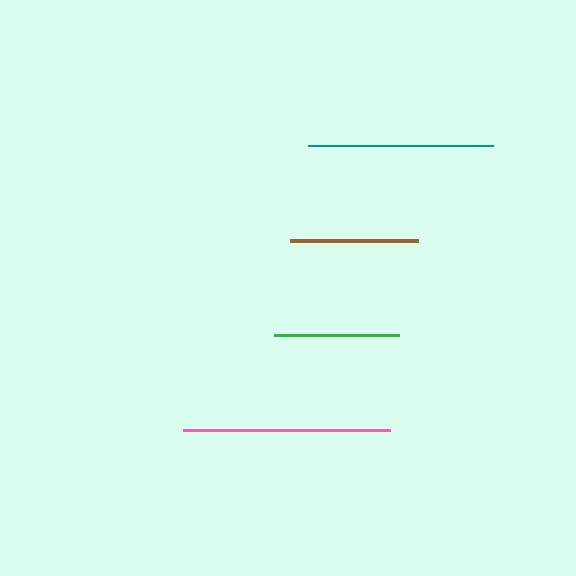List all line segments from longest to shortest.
From longest to shortest: pink, teal, brown, green.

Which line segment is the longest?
The pink line is the longest at approximately 207 pixels.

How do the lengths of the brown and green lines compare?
The brown and green lines are approximately the same length.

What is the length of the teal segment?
The teal segment is approximately 184 pixels long.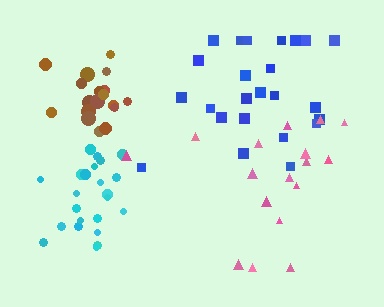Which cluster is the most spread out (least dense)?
Pink.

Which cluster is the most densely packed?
Brown.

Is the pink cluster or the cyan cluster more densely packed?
Cyan.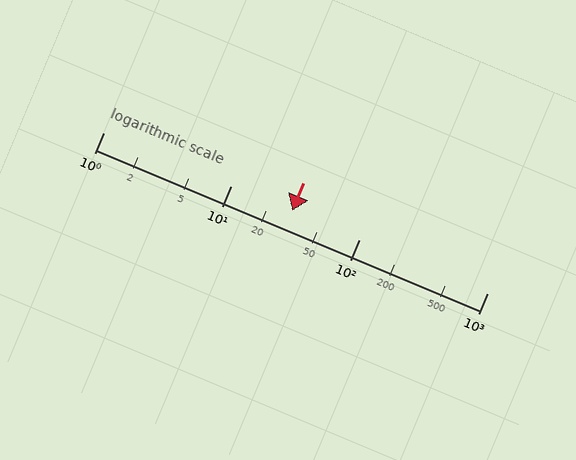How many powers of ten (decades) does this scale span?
The scale spans 3 decades, from 1 to 1000.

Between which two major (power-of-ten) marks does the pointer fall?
The pointer is between 10 and 100.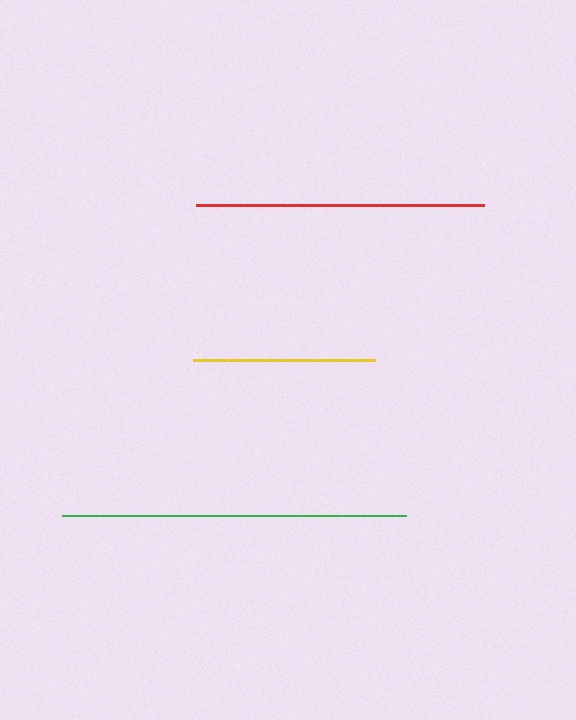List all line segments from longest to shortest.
From longest to shortest: green, red, yellow.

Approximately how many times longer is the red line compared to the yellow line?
The red line is approximately 1.6 times the length of the yellow line.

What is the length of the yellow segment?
The yellow segment is approximately 182 pixels long.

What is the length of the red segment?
The red segment is approximately 288 pixels long.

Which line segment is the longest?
The green line is the longest at approximately 344 pixels.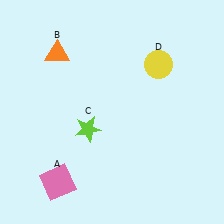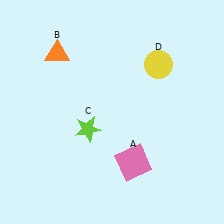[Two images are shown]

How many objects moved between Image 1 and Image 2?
1 object moved between the two images.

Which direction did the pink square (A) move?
The pink square (A) moved right.